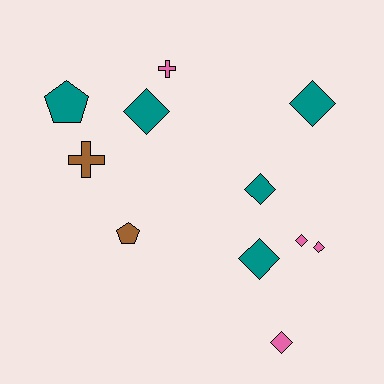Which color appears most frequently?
Teal, with 5 objects.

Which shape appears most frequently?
Diamond, with 7 objects.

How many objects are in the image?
There are 11 objects.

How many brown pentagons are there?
There is 1 brown pentagon.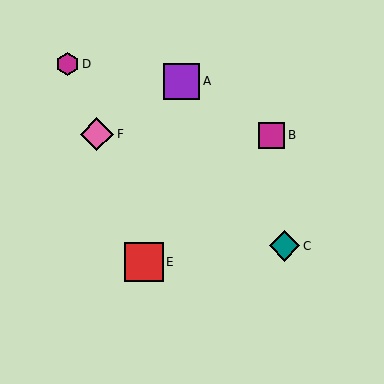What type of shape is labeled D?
Shape D is a magenta hexagon.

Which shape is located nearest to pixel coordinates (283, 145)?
The magenta square (labeled B) at (271, 135) is nearest to that location.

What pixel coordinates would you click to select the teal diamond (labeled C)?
Click at (284, 246) to select the teal diamond C.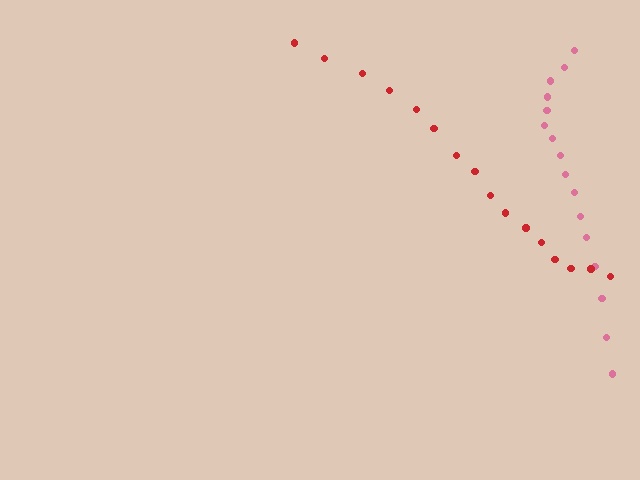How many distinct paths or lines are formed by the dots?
There are 2 distinct paths.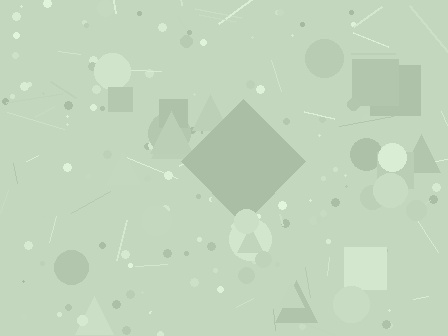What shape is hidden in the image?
A diamond is hidden in the image.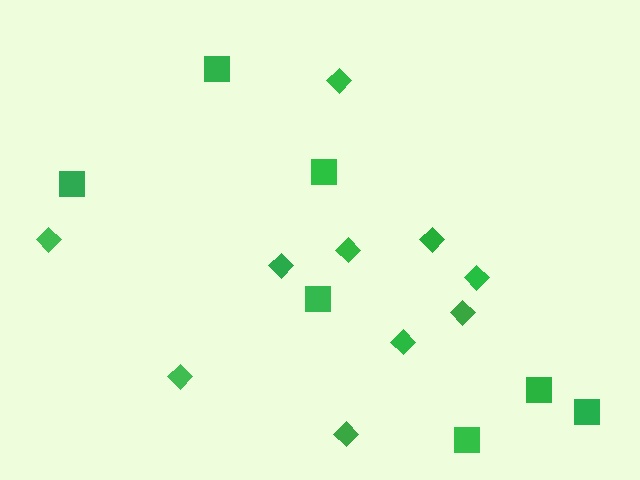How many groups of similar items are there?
There are 2 groups: one group of squares (7) and one group of diamonds (10).